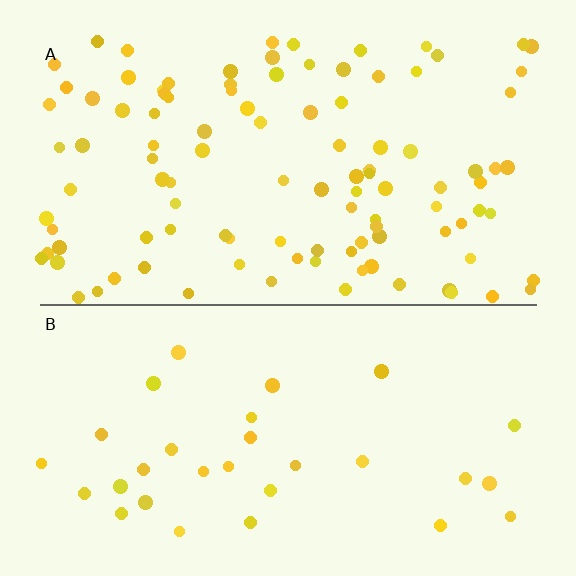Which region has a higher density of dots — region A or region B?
A (the top).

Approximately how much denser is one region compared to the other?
Approximately 3.4× — region A over region B.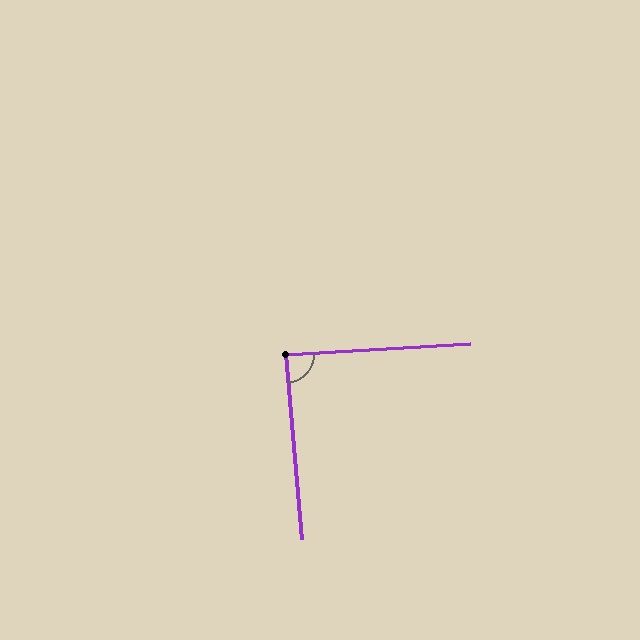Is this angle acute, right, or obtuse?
It is approximately a right angle.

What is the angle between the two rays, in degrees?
Approximately 89 degrees.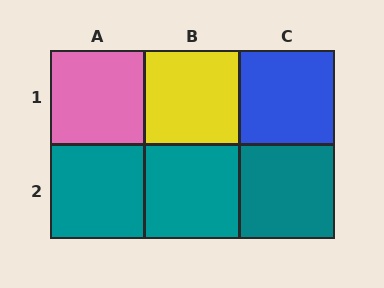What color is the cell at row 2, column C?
Teal.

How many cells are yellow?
1 cell is yellow.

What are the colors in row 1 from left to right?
Pink, yellow, blue.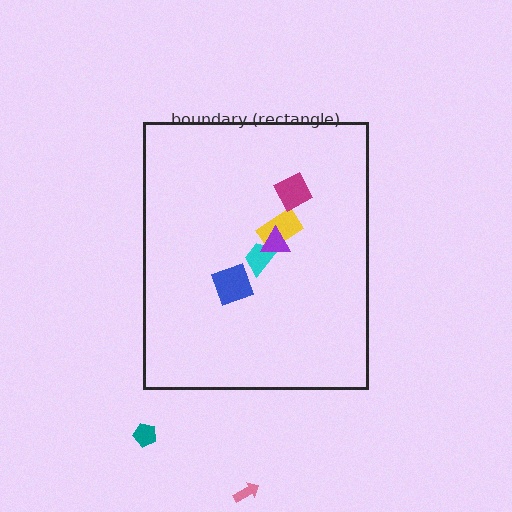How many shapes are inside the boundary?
5 inside, 2 outside.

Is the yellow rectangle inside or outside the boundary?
Inside.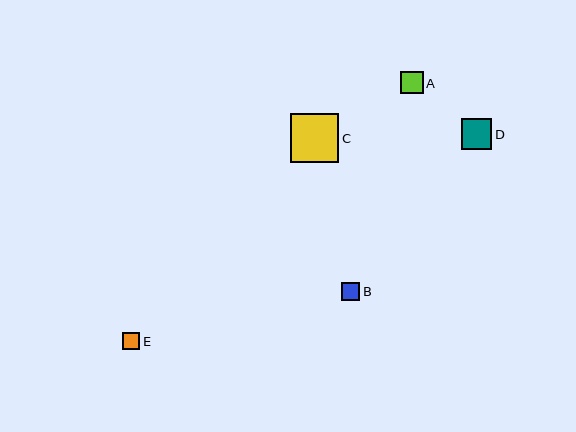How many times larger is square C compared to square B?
Square C is approximately 2.6 times the size of square B.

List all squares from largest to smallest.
From largest to smallest: C, D, A, B, E.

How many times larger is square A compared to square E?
Square A is approximately 1.3 times the size of square E.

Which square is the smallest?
Square E is the smallest with a size of approximately 17 pixels.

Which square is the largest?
Square C is the largest with a size of approximately 48 pixels.